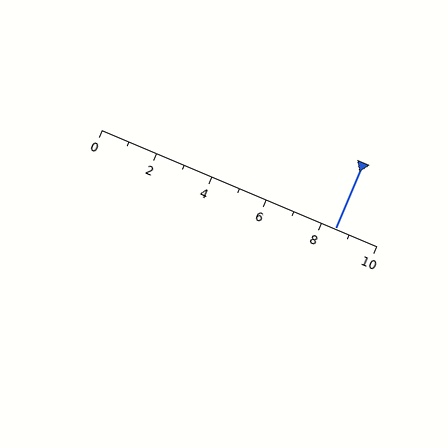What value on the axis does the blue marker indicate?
The marker indicates approximately 8.5.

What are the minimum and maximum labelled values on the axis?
The axis runs from 0 to 10.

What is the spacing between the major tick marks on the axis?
The major ticks are spaced 2 apart.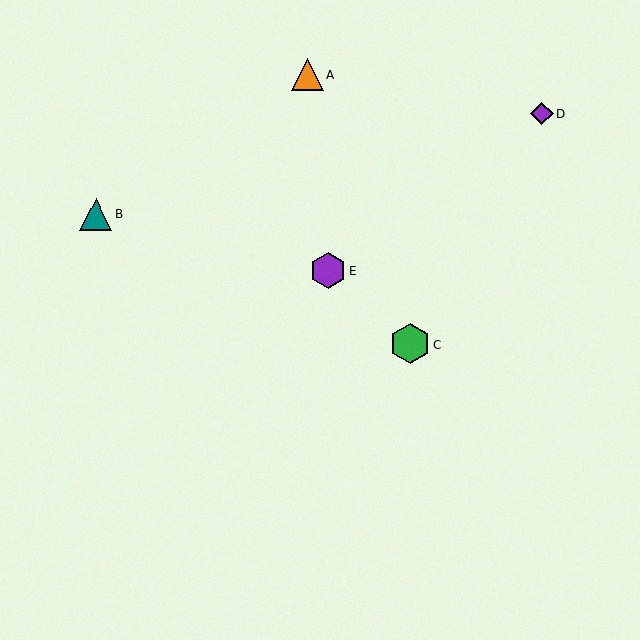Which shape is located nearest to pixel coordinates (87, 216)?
The teal triangle (labeled B) at (96, 214) is nearest to that location.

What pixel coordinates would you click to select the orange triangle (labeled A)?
Click at (308, 75) to select the orange triangle A.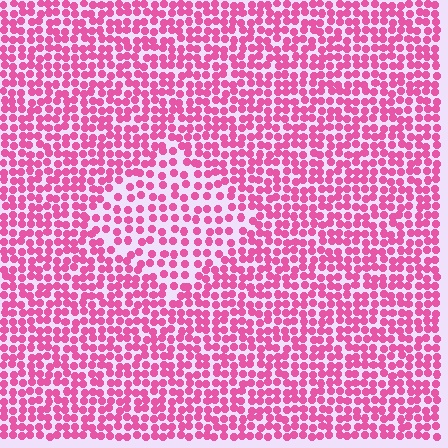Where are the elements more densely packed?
The elements are more densely packed outside the diamond boundary.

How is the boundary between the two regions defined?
The boundary is defined by a change in element density (approximately 1.6x ratio). All elements are the same color, size, and shape.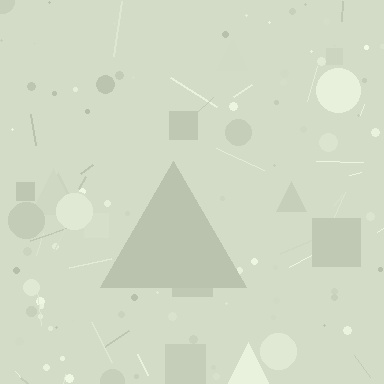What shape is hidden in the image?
A triangle is hidden in the image.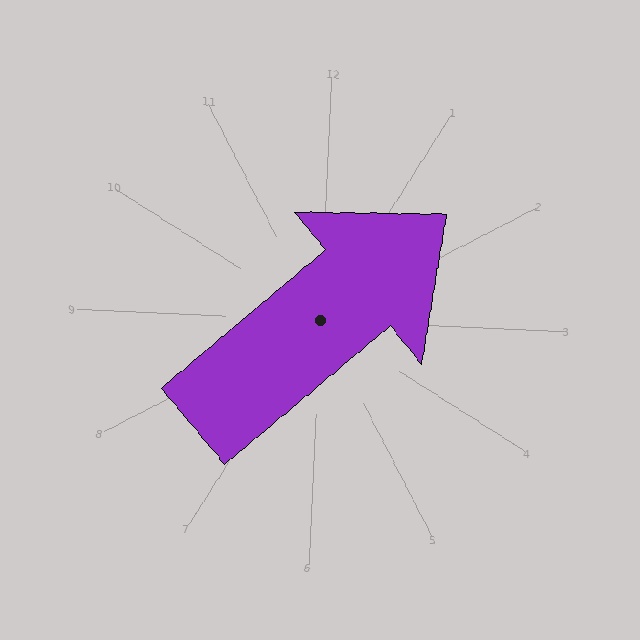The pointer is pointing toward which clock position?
Roughly 2 o'clock.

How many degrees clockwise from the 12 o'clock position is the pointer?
Approximately 47 degrees.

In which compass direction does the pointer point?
Northeast.